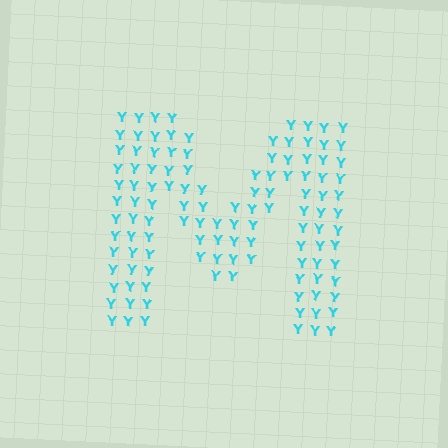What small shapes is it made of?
It is made of small letter Y's.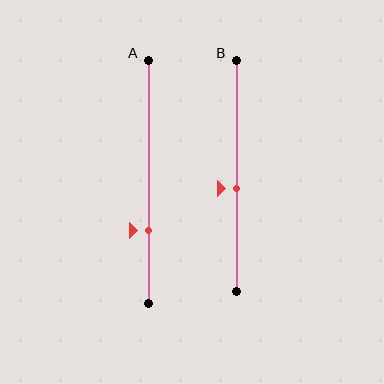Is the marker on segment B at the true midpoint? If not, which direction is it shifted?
No, the marker on segment B is shifted downward by about 6% of the segment length.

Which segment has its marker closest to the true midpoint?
Segment B has its marker closest to the true midpoint.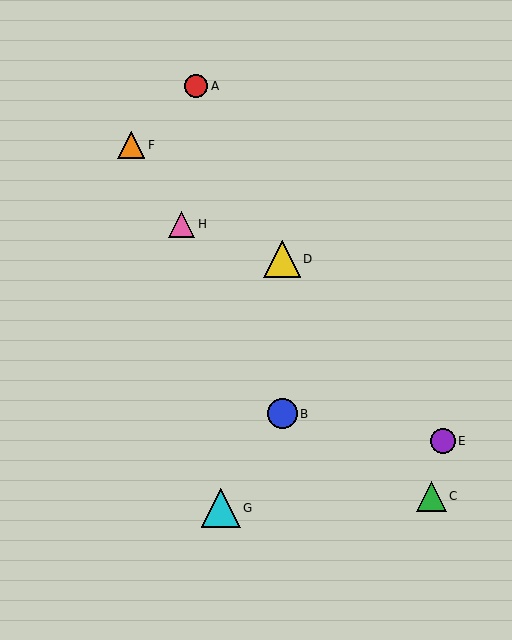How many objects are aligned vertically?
2 objects (B, D) are aligned vertically.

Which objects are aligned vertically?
Objects B, D are aligned vertically.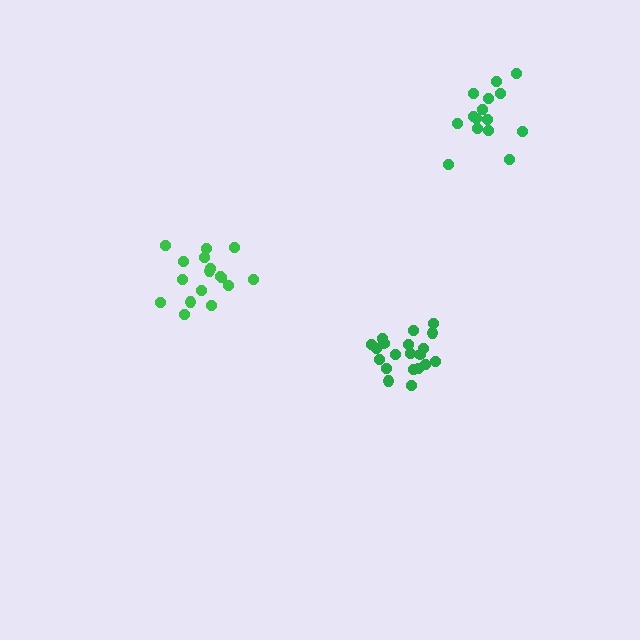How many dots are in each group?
Group 1: 20 dots, Group 2: 17 dots, Group 3: 15 dots (52 total).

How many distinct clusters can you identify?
There are 3 distinct clusters.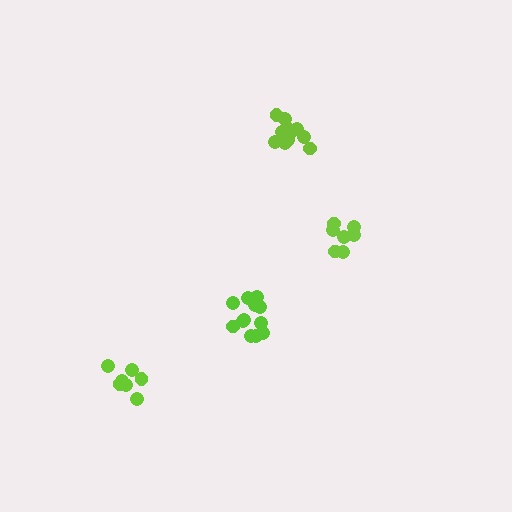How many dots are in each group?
Group 1: 12 dots, Group 2: 7 dots, Group 3: 13 dots, Group 4: 7 dots (39 total).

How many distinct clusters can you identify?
There are 4 distinct clusters.